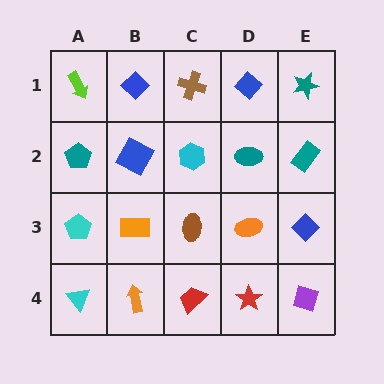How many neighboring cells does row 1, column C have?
3.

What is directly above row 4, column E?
A blue diamond.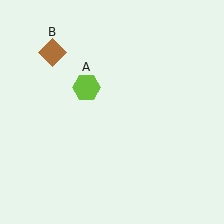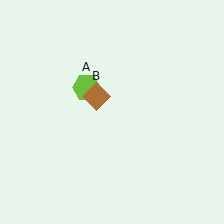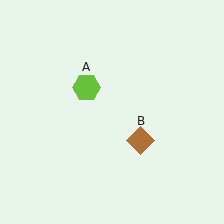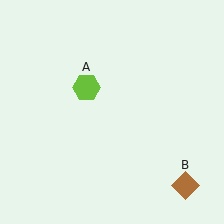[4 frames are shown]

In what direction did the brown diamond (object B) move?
The brown diamond (object B) moved down and to the right.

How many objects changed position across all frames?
1 object changed position: brown diamond (object B).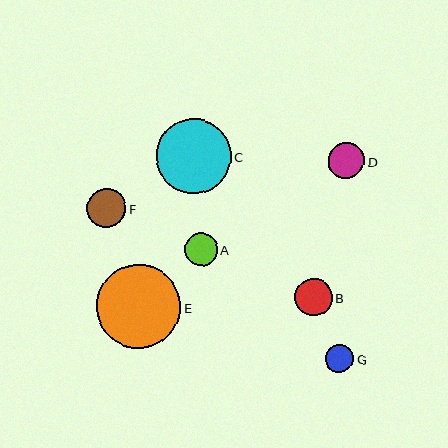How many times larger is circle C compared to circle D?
Circle C is approximately 2.1 times the size of circle D.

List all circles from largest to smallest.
From largest to smallest: E, C, F, B, D, A, G.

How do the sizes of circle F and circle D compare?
Circle F and circle D are approximately the same size.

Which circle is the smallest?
Circle G is the smallest with a size of approximately 28 pixels.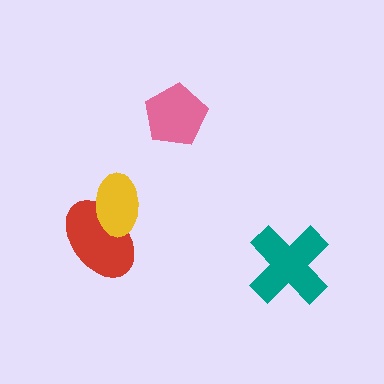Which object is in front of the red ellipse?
The yellow ellipse is in front of the red ellipse.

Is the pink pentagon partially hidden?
No, no other shape covers it.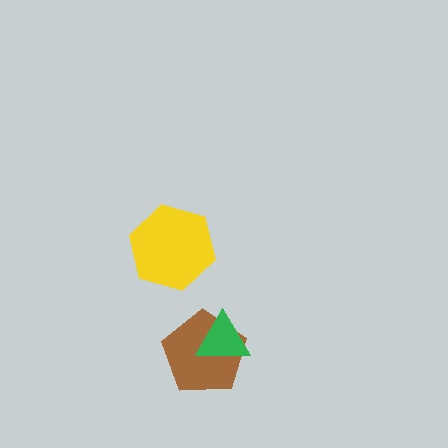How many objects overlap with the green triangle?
1 object overlaps with the green triangle.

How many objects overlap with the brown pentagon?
1 object overlaps with the brown pentagon.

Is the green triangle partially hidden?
No, no other shape covers it.